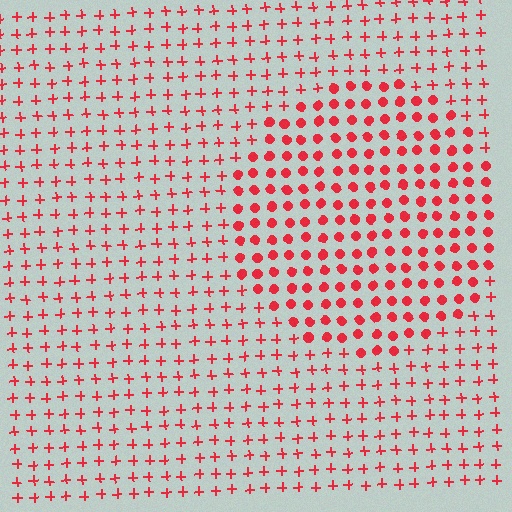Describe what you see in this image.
The image is filled with small red elements arranged in a uniform grid. A circle-shaped region contains circles, while the surrounding area contains plus signs. The boundary is defined purely by the change in element shape.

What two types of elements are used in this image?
The image uses circles inside the circle region and plus signs outside it.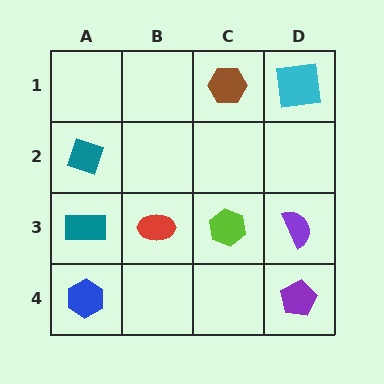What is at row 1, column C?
A brown hexagon.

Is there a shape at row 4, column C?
No, that cell is empty.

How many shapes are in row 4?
2 shapes.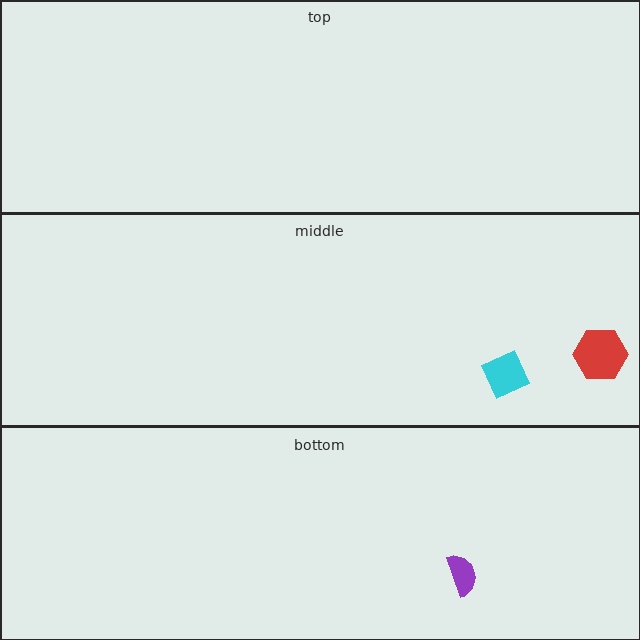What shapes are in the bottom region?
The purple semicircle.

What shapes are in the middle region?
The red hexagon, the cyan diamond.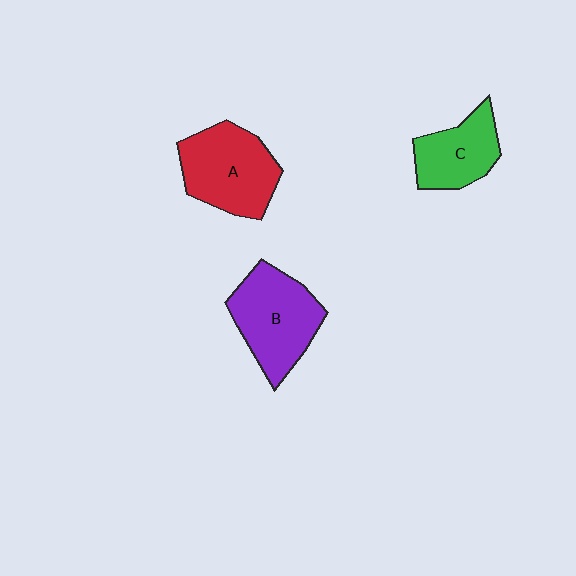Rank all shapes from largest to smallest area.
From largest to smallest: B (purple), A (red), C (green).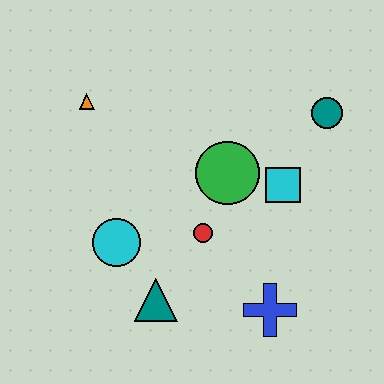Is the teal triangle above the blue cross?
Yes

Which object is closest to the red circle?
The green circle is closest to the red circle.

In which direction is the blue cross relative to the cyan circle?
The blue cross is to the right of the cyan circle.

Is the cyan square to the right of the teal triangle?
Yes